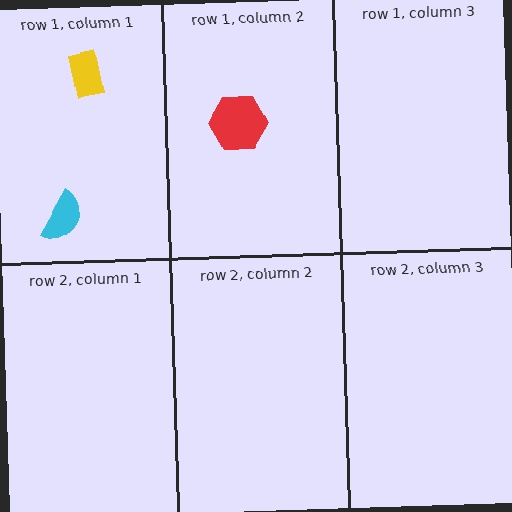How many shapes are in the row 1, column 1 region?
2.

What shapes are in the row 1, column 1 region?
The cyan semicircle, the yellow rectangle.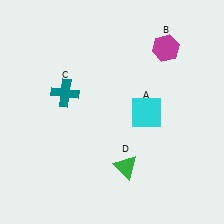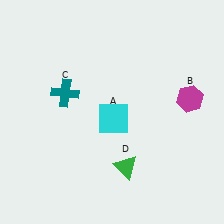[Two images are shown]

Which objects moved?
The objects that moved are: the cyan square (A), the magenta hexagon (B).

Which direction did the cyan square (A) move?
The cyan square (A) moved left.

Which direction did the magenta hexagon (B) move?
The magenta hexagon (B) moved down.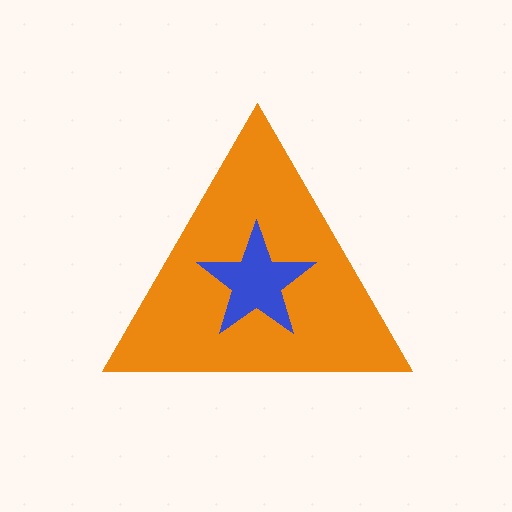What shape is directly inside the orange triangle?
The blue star.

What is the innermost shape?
The blue star.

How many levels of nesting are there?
2.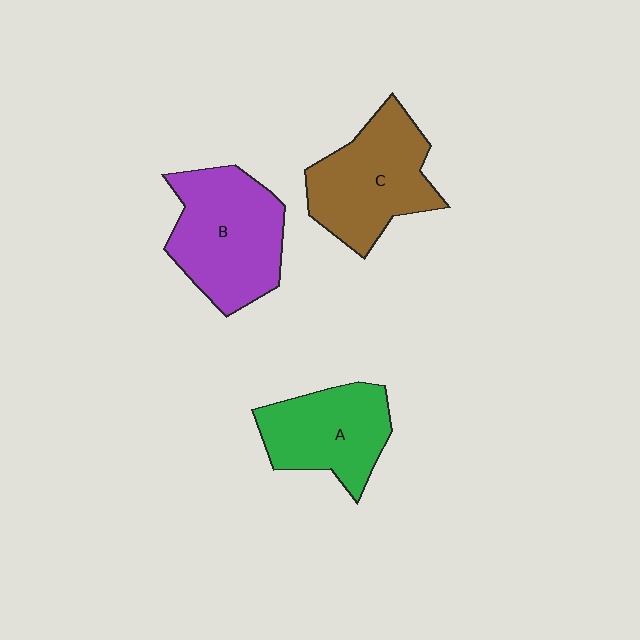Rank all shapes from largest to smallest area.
From largest to smallest: B (purple), C (brown), A (green).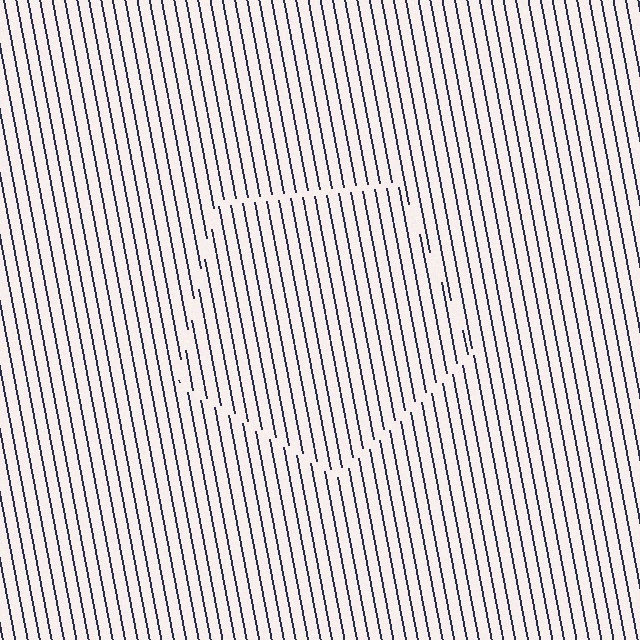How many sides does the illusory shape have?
5 sides — the line-ends trace a pentagon.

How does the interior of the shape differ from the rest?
The interior of the shape contains the same grating, shifted by half a period — the contour is defined by the phase discontinuity where line-ends from the inner and outer gratings abut.